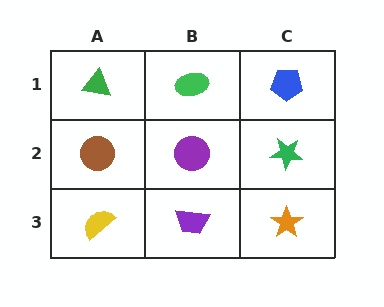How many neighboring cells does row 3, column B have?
3.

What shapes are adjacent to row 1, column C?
A green star (row 2, column C), a green ellipse (row 1, column B).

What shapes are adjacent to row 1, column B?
A purple circle (row 2, column B), a green triangle (row 1, column A), a blue pentagon (row 1, column C).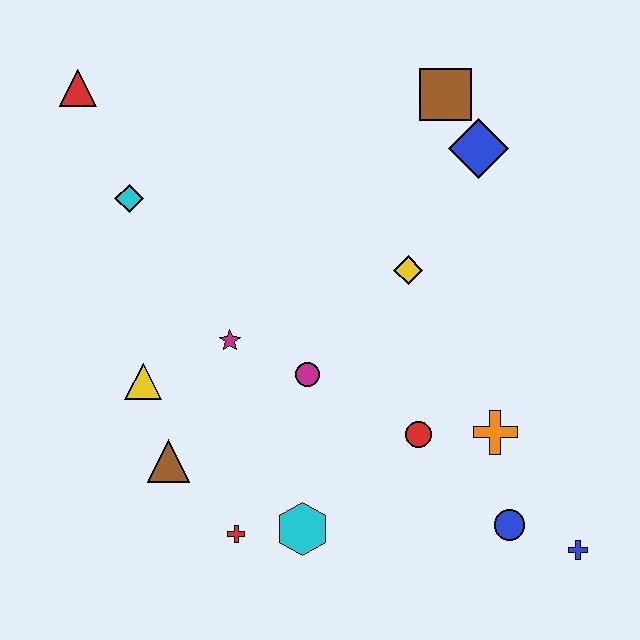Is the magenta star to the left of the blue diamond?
Yes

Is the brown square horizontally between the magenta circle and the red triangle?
No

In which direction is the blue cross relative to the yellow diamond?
The blue cross is below the yellow diamond.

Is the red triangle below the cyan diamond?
No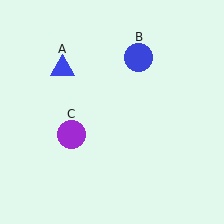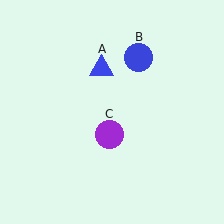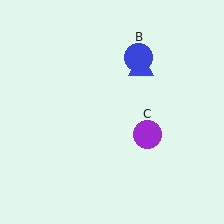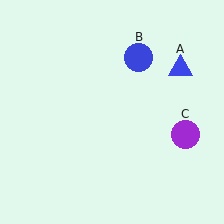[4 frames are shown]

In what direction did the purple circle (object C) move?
The purple circle (object C) moved right.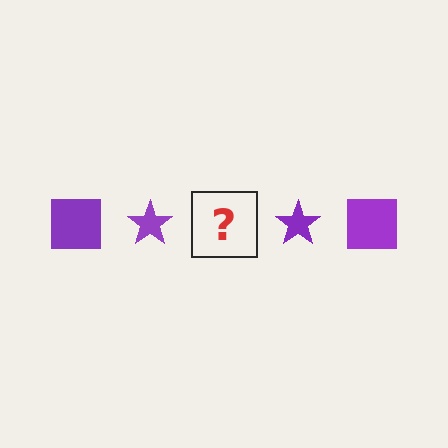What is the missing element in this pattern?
The missing element is a purple square.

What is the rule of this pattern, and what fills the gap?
The rule is that the pattern cycles through square, star shapes in purple. The gap should be filled with a purple square.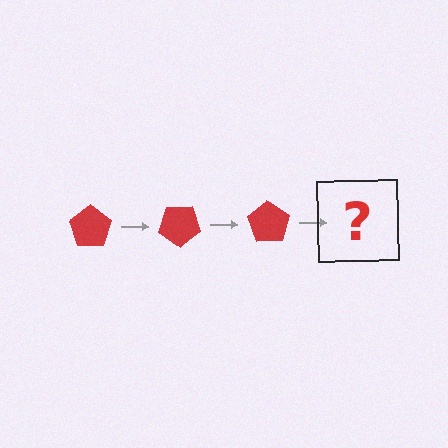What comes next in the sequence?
The next element should be a red pentagon rotated 105 degrees.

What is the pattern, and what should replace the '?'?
The pattern is that the pentagon rotates 35 degrees each step. The '?' should be a red pentagon rotated 105 degrees.